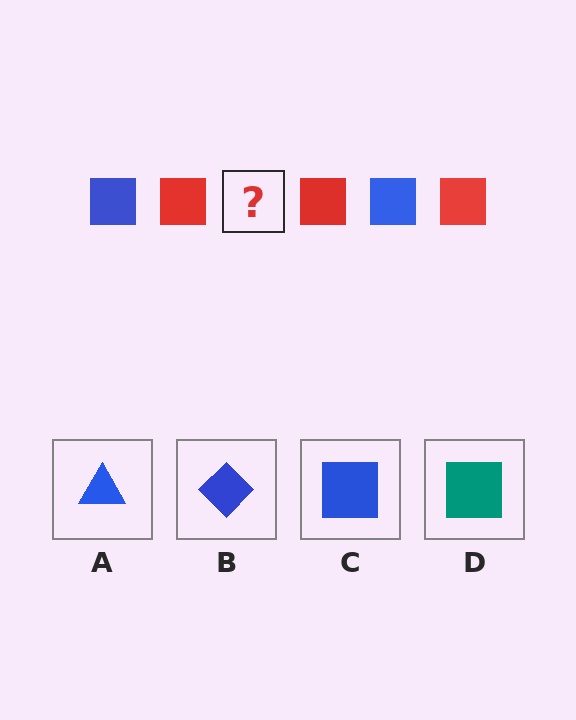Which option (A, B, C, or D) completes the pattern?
C.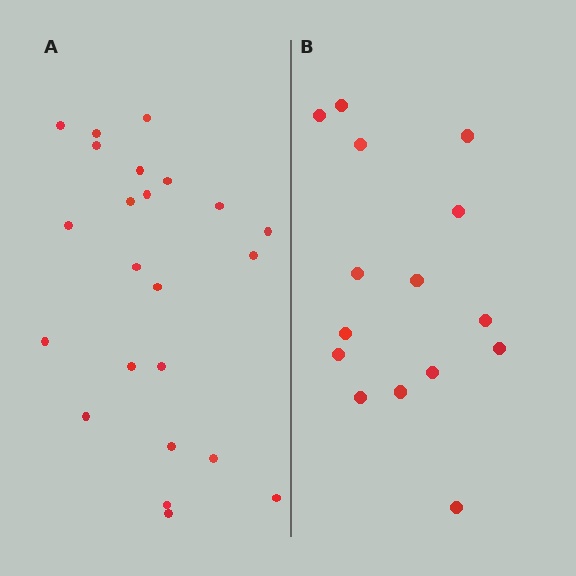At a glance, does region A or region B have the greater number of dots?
Region A (the left region) has more dots.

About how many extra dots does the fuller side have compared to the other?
Region A has roughly 8 or so more dots than region B.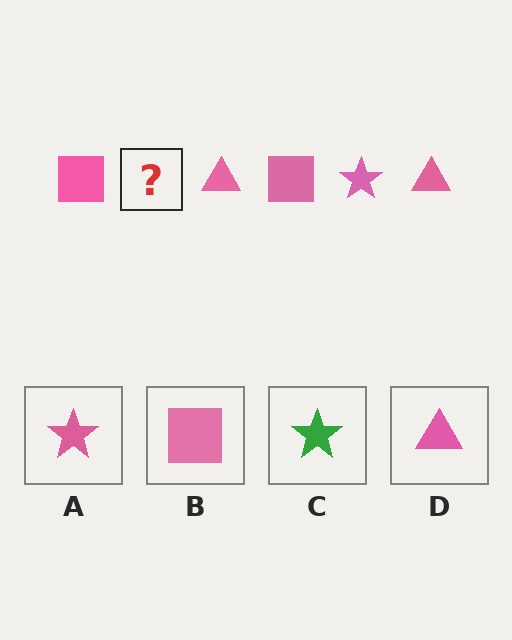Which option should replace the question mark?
Option A.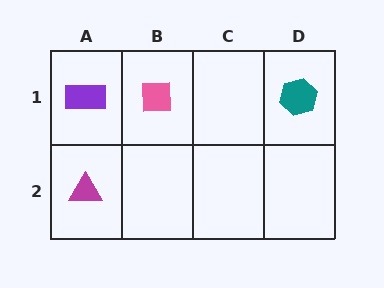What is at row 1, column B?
A pink square.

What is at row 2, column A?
A magenta triangle.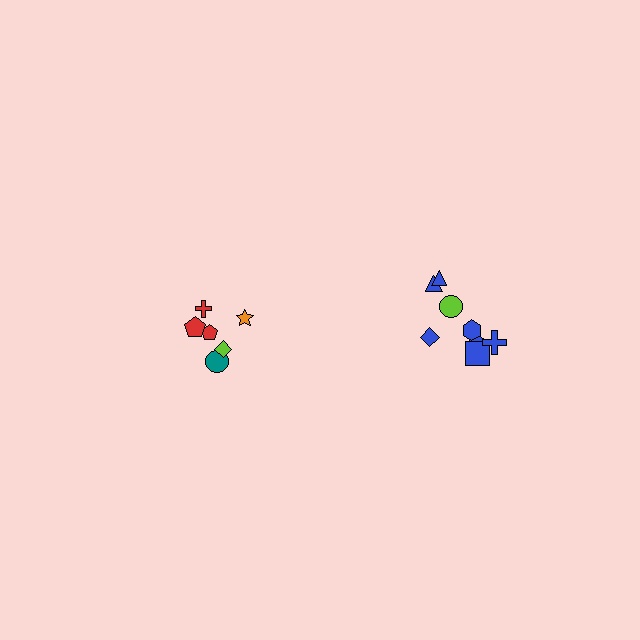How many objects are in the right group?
There are 8 objects.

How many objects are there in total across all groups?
There are 14 objects.